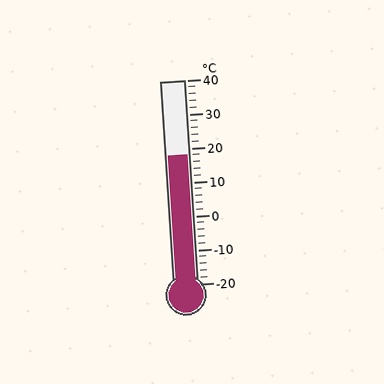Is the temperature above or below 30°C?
The temperature is below 30°C.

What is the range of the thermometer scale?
The thermometer scale ranges from -20°C to 40°C.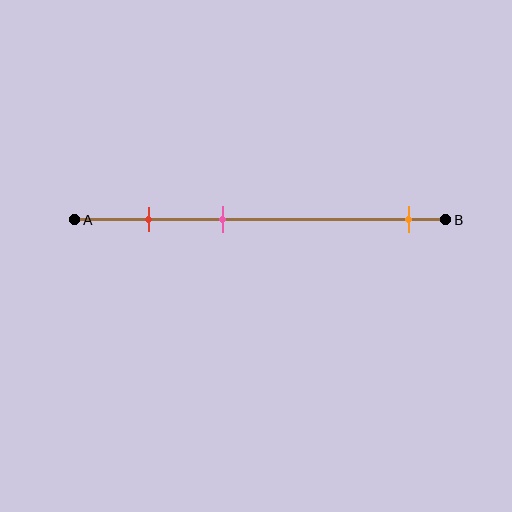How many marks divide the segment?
There are 3 marks dividing the segment.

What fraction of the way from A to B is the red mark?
The red mark is approximately 20% (0.2) of the way from A to B.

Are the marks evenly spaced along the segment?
No, the marks are not evenly spaced.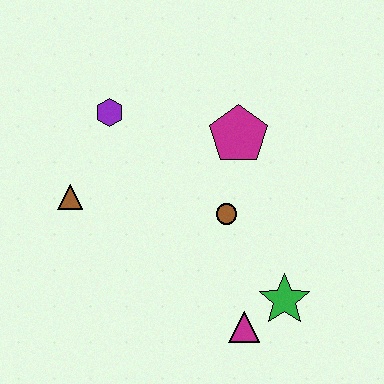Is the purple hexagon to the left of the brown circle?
Yes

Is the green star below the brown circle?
Yes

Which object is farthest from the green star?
The purple hexagon is farthest from the green star.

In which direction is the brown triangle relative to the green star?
The brown triangle is to the left of the green star.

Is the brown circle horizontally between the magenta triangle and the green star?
No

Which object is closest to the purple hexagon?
The brown triangle is closest to the purple hexagon.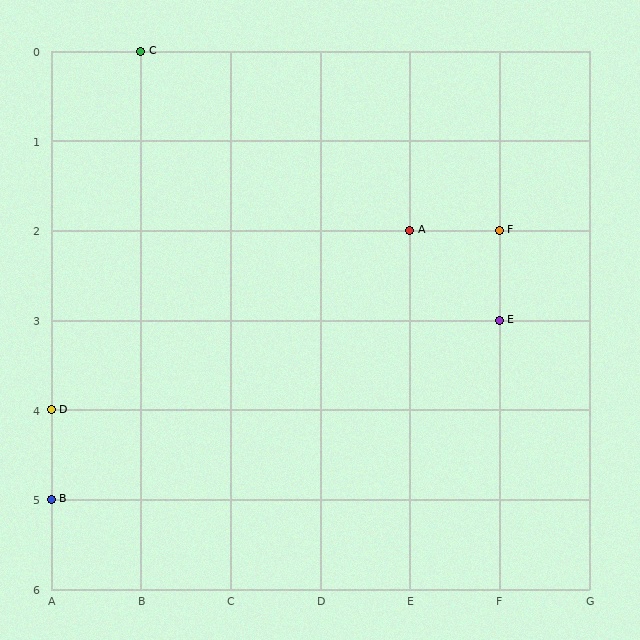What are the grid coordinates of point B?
Point B is at grid coordinates (A, 5).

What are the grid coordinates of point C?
Point C is at grid coordinates (B, 0).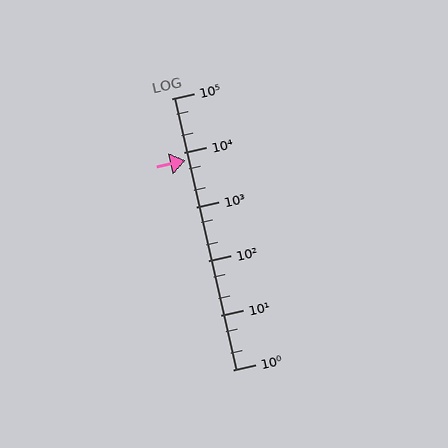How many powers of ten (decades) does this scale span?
The scale spans 5 decades, from 1 to 100000.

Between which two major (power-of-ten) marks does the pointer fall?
The pointer is between 1000 and 10000.